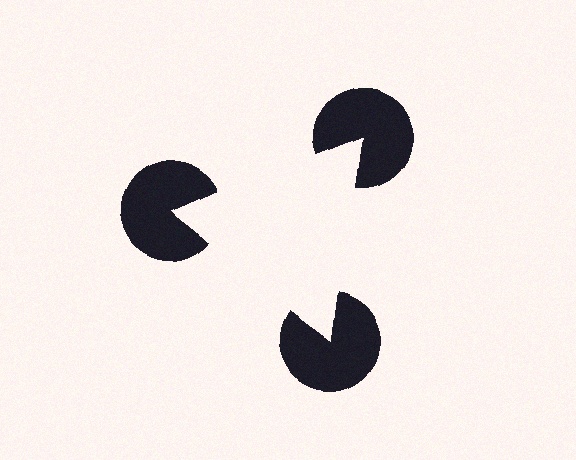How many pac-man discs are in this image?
There are 3 — one at each vertex of the illusory triangle.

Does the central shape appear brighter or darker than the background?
It typically appears slightly brighter than the background, even though no actual brightness change is drawn.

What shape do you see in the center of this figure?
An illusory triangle — its edges are inferred from the aligned wedge cuts in the pac-man discs, not physically drawn.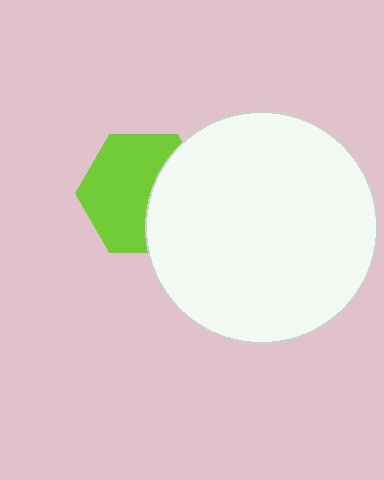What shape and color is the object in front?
The object in front is a white circle.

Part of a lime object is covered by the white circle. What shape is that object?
It is a hexagon.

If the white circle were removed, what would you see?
You would see the complete lime hexagon.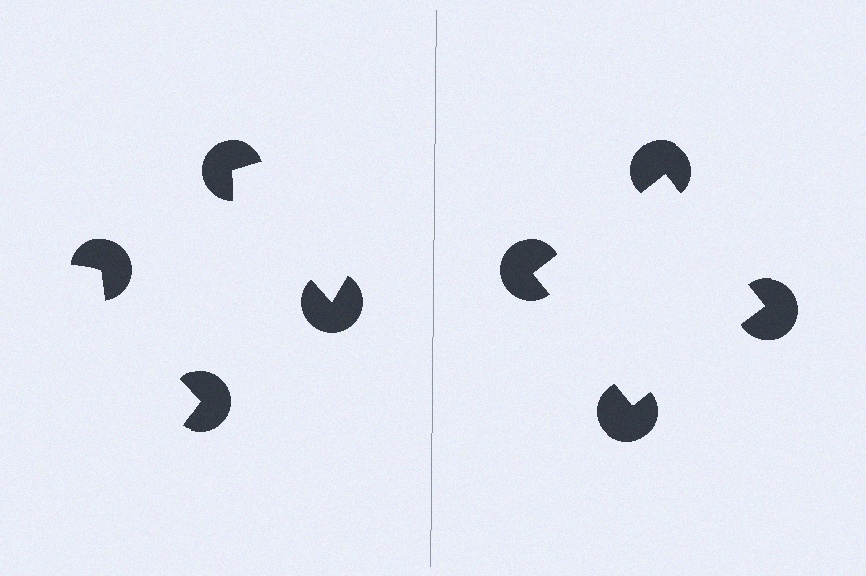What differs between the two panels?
The pac-man discs are positioned identically on both sides; only the wedge orientations differ. On the right they align to a square; on the left they are misaligned.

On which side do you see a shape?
An illusory square appears on the right side. On the left side the wedge cuts are rotated, so no coherent shape forms.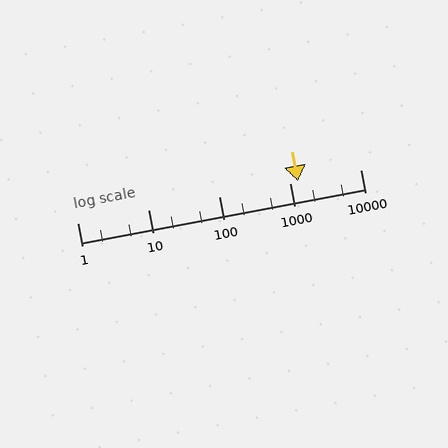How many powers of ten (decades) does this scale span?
The scale spans 4 decades, from 1 to 10000.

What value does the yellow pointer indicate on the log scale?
The pointer indicates approximately 1300.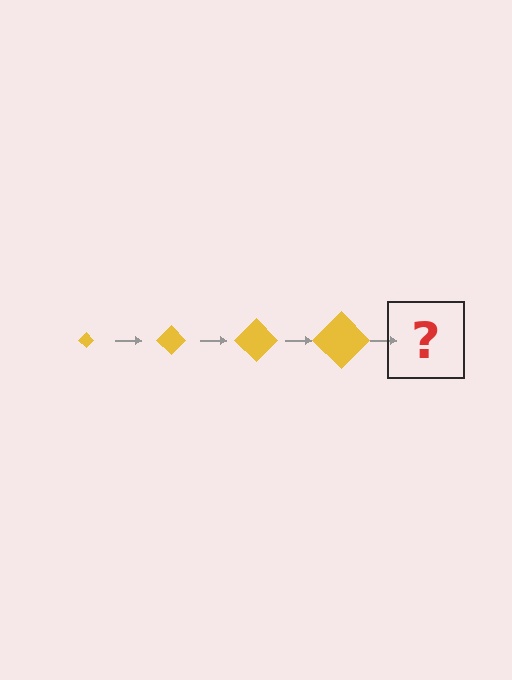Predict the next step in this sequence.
The next step is a yellow diamond, larger than the previous one.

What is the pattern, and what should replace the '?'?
The pattern is that the diamond gets progressively larger each step. The '?' should be a yellow diamond, larger than the previous one.